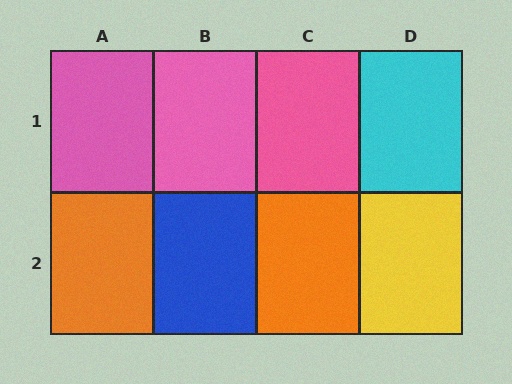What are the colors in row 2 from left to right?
Orange, blue, orange, yellow.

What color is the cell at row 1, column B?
Pink.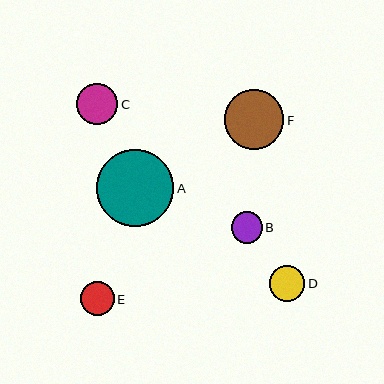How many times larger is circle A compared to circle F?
Circle A is approximately 1.3 times the size of circle F.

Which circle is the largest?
Circle A is the largest with a size of approximately 77 pixels.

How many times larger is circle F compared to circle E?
Circle F is approximately 1.8 times the size of circle E.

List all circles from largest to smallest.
From largest to smallest: A, F, C, D, E, B.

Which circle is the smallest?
Circle B is the smallest with a size of approximately 31 pixels.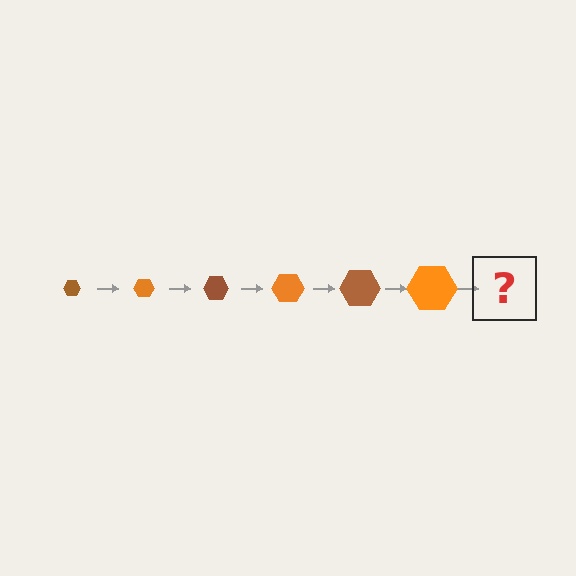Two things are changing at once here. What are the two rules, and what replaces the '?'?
The two rules are that the hexagon grows larger each step and the color cycles through brown and orange. The '?' should be a brown hexagon, larger than the previous one.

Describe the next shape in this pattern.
It should be a brown hexagon, larger than the previous one.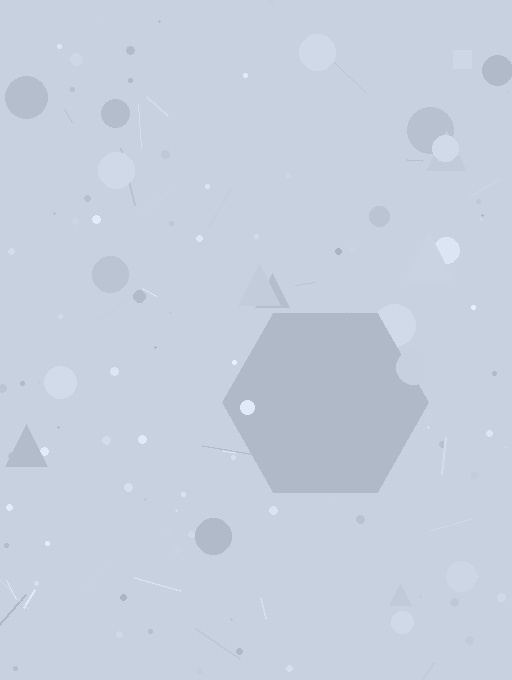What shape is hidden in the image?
A hexagon is hidden in the image.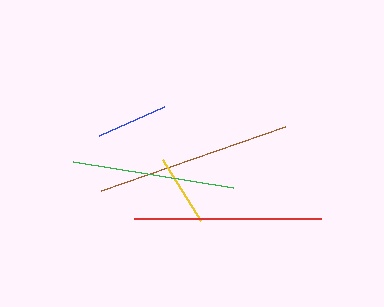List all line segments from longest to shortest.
From longest to shortest: brown, red, green, yellow, blue.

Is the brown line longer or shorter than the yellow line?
The brown line is longer than the yellow line.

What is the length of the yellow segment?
The yellow segment is approximately 72 pixels long.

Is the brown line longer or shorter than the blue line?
The brown line is longer than the blue line.